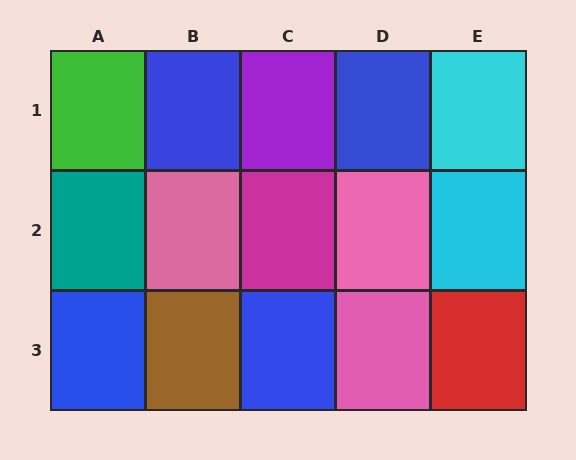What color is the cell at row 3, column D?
Pink.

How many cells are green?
1 cell is green.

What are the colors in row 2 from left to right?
Teal, pink, magenta, pink, cyan.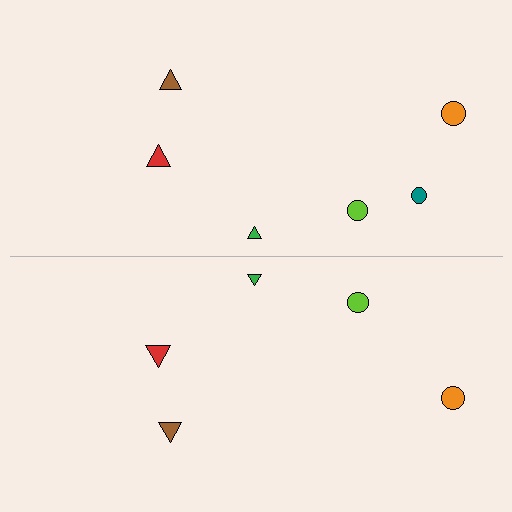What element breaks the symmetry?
A teal circle is missing from the bottom side.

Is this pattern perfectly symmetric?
No, the pattern is not perfectly symmetric. A teal circle is missing from the bottom side.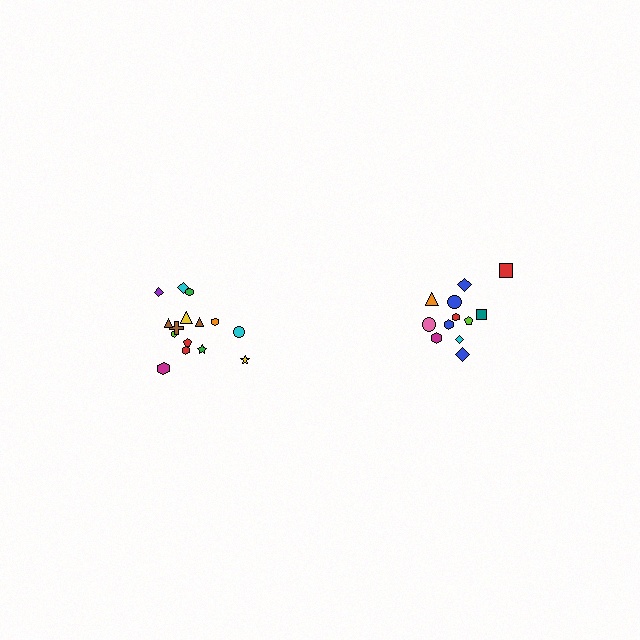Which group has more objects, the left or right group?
The left group.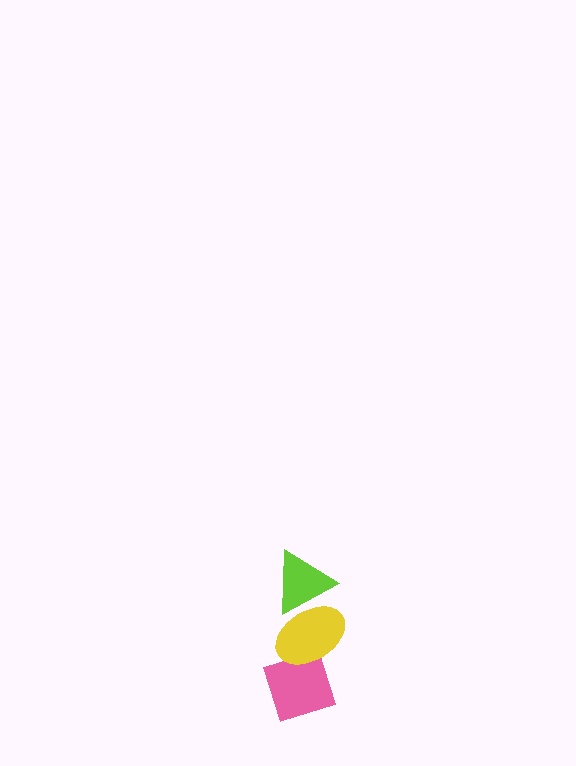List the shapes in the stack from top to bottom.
From top to bottom: the lime triangle, the yellow ellipse, the pink diamond.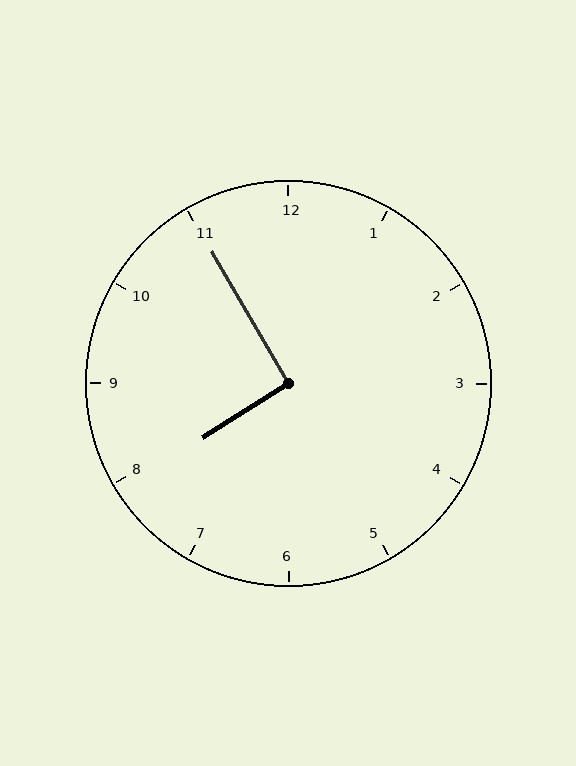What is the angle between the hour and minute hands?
Approximately 92 degrees.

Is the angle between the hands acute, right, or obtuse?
It is right.